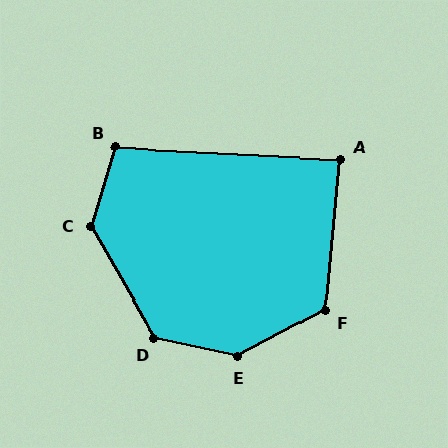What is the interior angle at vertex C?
Approximately 133 degrees (obtuse).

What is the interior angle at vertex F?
Approximately 123 degrees (obtuse).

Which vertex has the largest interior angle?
E, at approximately 139 degrees.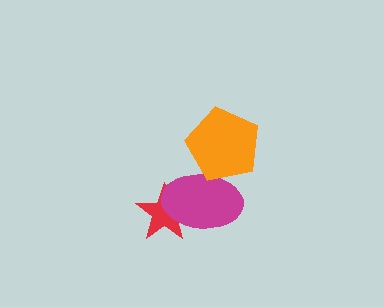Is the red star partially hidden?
Yes, it is partially covered by another shape.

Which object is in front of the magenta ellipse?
The orange pentagon is in front of the magenta ellipse.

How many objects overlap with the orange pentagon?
1 object overlaps with the orange pentagon.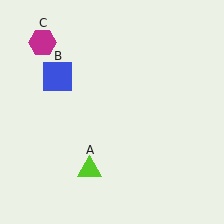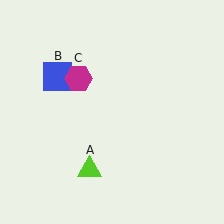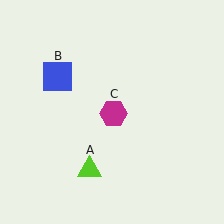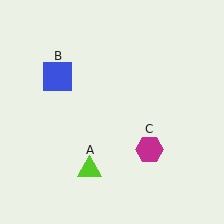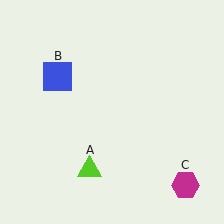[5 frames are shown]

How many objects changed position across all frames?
1 object changed position: magenta hexagon (object C).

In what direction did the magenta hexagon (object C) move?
The magenta hexagon (object C) moved down and to the right.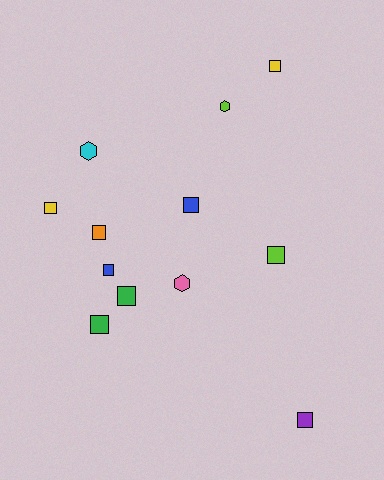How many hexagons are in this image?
There are 3 hexagons.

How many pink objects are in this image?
There is 1 pink object.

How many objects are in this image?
There are 12 objects.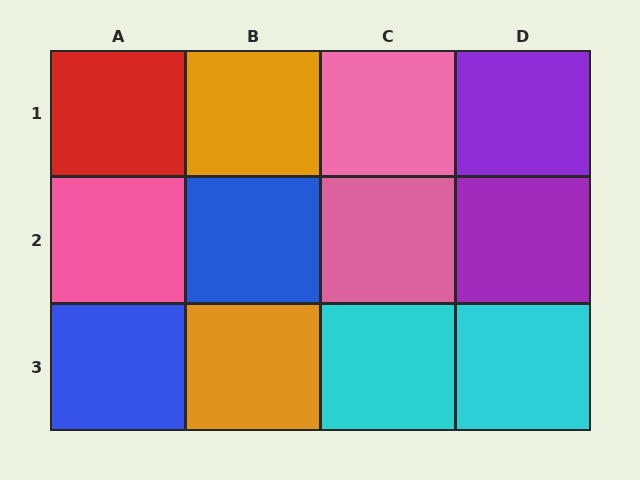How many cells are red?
1 cell is red.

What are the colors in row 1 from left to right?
Red, orange, pink, purple.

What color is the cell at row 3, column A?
Blue.